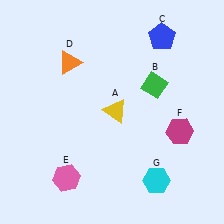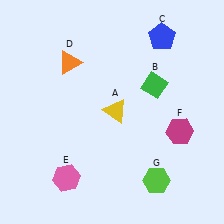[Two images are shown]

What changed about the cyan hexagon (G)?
In Image 1, G is cyan. In Image 2, it changed to lime.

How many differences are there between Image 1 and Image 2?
There is 1 difference between the two images.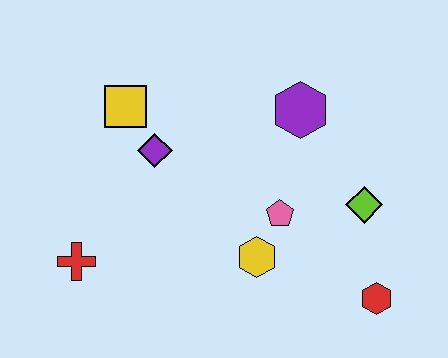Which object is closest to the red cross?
The purple diamond is closest to the red cross.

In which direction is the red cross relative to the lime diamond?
The red cross is to the left of the lime diamond.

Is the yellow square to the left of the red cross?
No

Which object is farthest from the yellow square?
The red hexagon is farthest from the yellow square.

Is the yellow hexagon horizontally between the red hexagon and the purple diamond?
Yes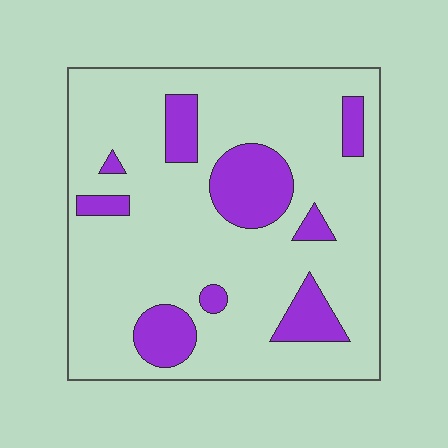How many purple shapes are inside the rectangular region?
9.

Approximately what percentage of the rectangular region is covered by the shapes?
Approximately 20%.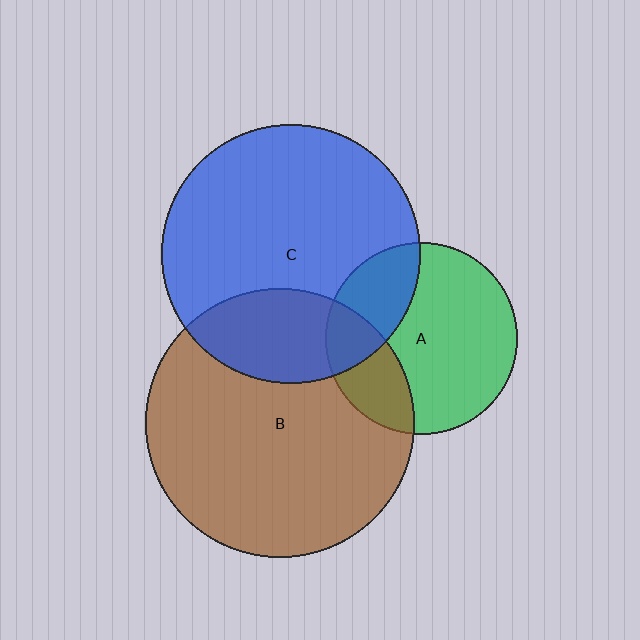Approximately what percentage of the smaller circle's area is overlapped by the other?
Approximately 25%.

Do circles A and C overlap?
Yes.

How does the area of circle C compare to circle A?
Approximately 1.8 times.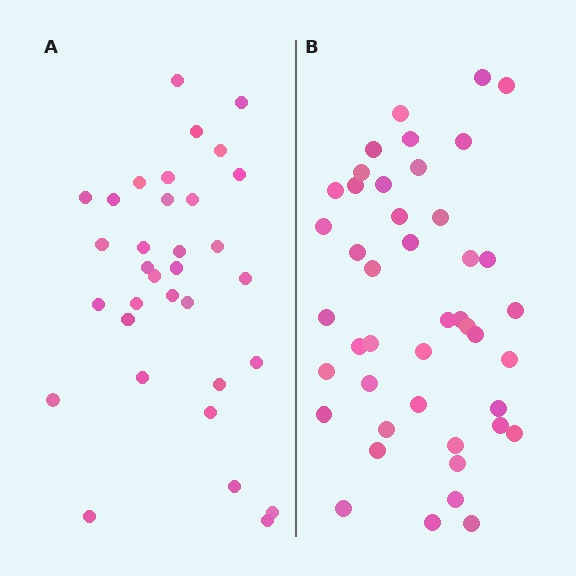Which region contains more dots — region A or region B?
Region B (the right region) has more dots.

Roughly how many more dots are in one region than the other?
Region B has roughly 12 or so more dots than region A.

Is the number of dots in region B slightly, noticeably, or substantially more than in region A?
Region B has noticeably more, but not dramatically so. The ratio is roughly 1.3 to 1.